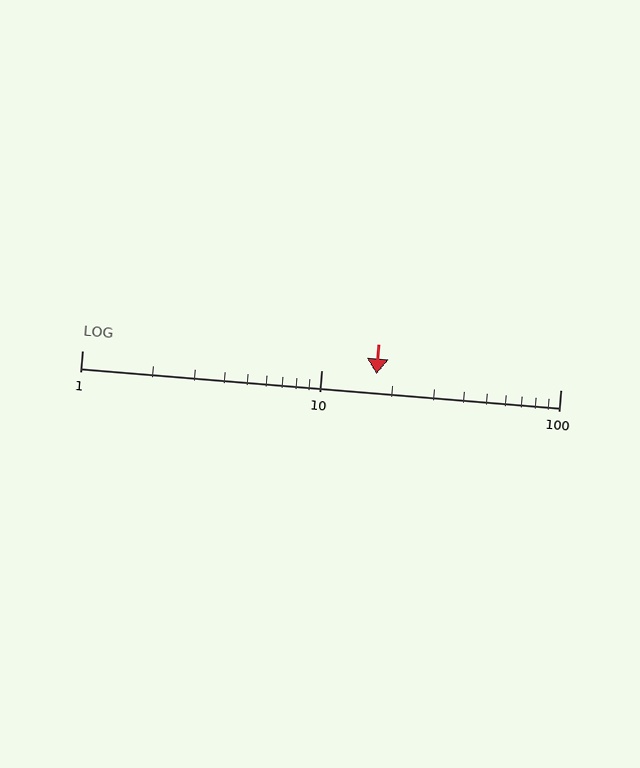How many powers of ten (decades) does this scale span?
The scale spans 2 decades, from 1 to 100.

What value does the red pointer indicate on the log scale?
The pointer indicates approximately 17.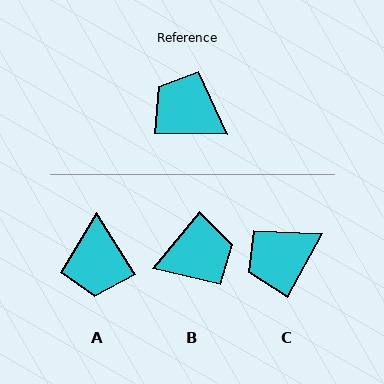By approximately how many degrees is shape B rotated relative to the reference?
Approximately 129 degrees clockwise.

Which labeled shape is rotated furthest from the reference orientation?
B, about 129 degrees away.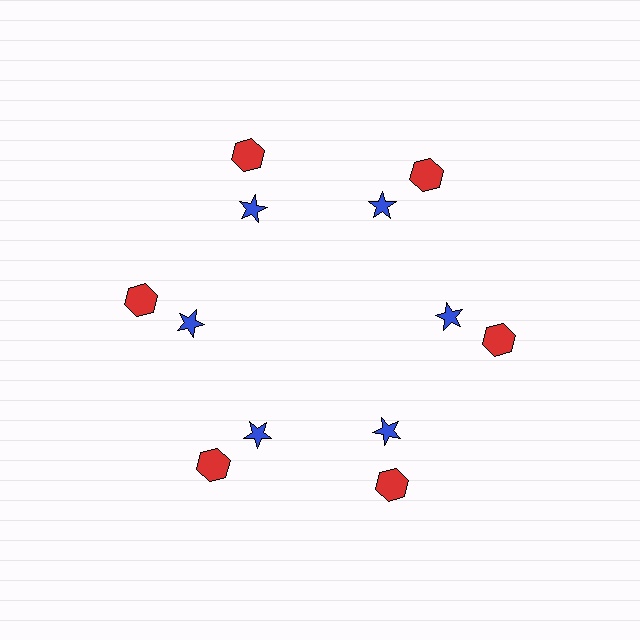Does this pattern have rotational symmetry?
Yes, this pattern has 6-fold rotational symmetry. It looks the same after rotating 60 degrees around the center.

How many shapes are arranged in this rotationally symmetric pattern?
There are 12 shapes, arranged in 6 groups of 2.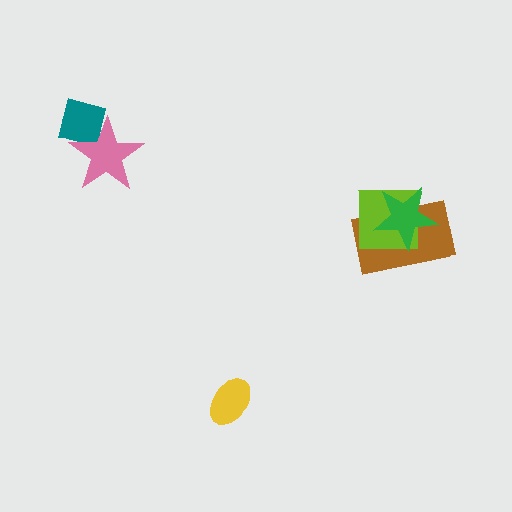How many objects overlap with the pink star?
1 object overlaps with the pink star.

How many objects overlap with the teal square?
1 object overlaps with the teal square.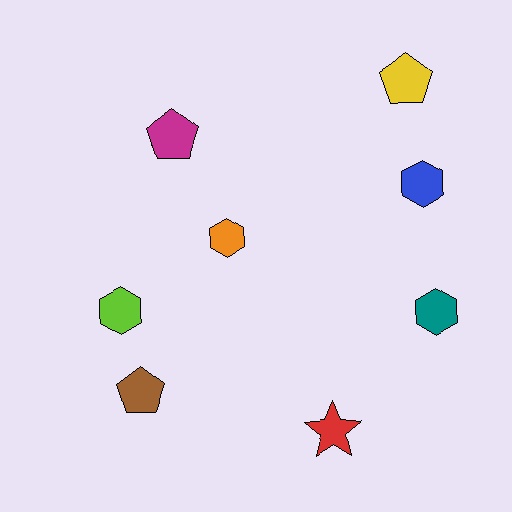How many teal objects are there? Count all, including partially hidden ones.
There is 1 teal object.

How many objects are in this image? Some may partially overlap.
There are 8 objects.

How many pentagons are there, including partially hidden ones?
There are 3 pentagons.